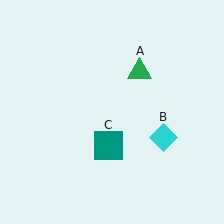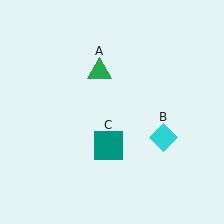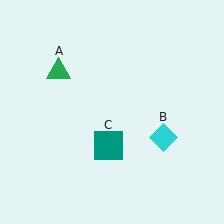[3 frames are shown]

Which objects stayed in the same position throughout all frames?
Cyan diamond (object B) and teal square (object C) remained stationary.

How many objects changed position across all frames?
1 object changed position: green triangle (object A).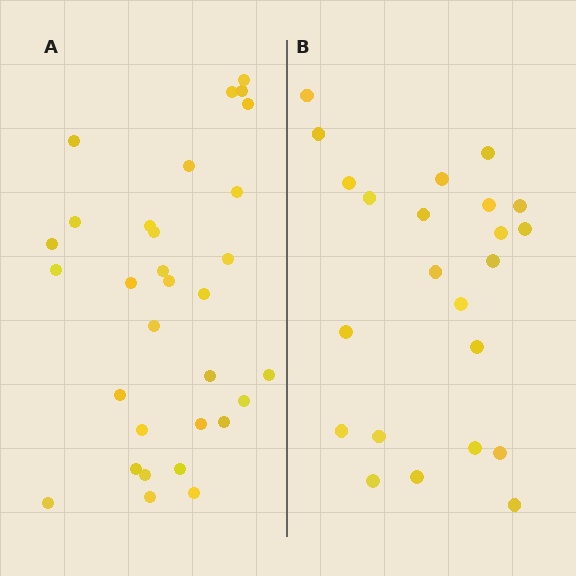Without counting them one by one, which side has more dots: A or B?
Region A (the left region) has more dots.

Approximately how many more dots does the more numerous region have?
Region A has roughly 8 or so more dots than region B.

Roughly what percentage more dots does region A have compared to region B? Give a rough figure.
About 35% more.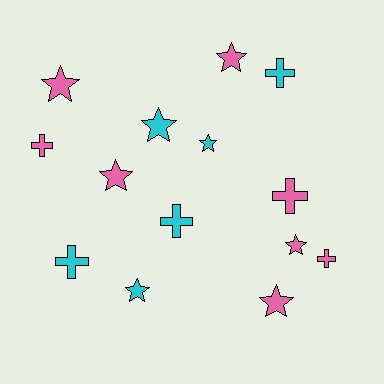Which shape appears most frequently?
Star, with 8 objects.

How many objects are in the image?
There are 14 objects.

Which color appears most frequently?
Pink, with 8 objects.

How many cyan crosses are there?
There are 3 cyan crosses.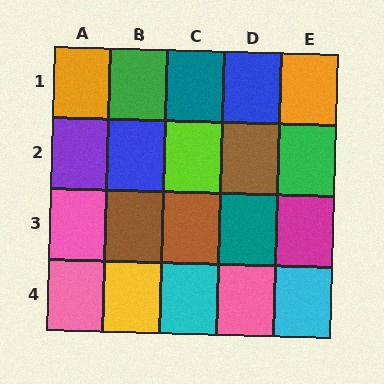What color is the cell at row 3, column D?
Teal.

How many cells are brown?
3 cells are brown.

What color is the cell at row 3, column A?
Pink.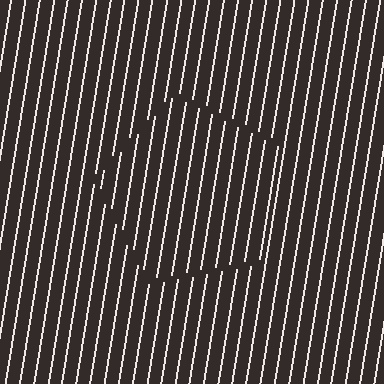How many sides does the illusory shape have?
5 sides — the line-ends trace a pentagon.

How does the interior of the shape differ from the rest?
The interior of the shape contains the same grating, shifted by half a period — the contour is defined by the phase discontinuity where line-ends from the inner and outer gratings abut.